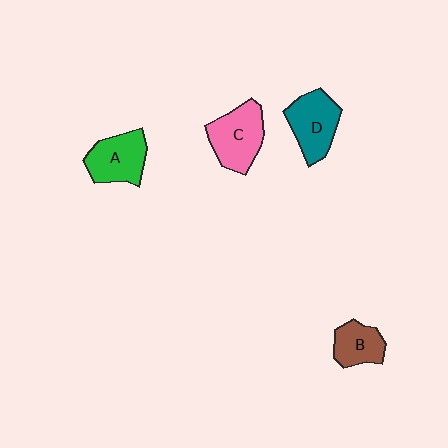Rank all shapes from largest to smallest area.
From largest to smallest: C (pink), D (teal), A (green), B (brown).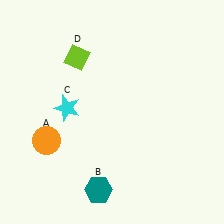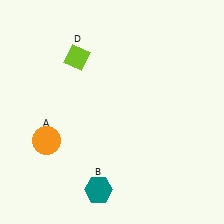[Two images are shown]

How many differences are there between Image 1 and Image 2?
There is 1 difference between the two images.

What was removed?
The cyan star (C) was removed in Image 2.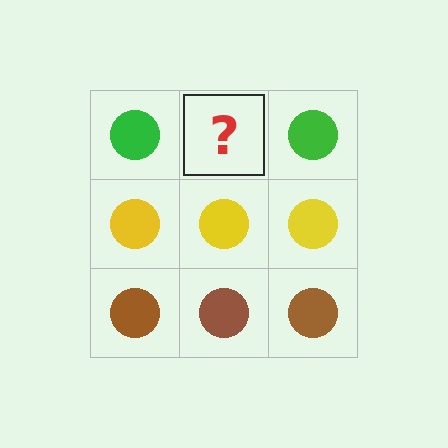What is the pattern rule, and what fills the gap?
The rule is that each row has a consistent color. The gap should be filled with a green circle.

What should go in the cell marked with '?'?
The missing cell should contain a green circle.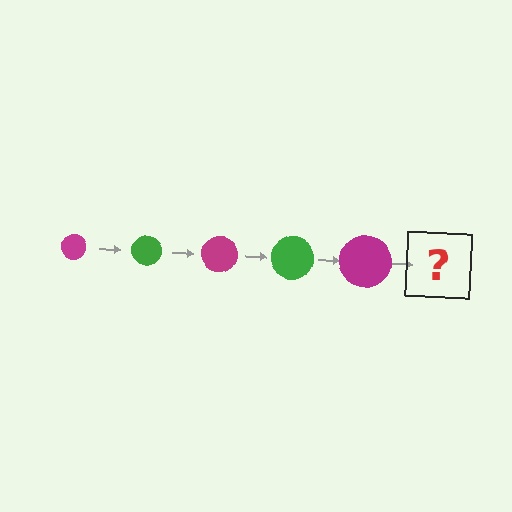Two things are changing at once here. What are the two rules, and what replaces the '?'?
The two rules are that the circle grows larger each step and the color cycles through magenta and green. The '?' should be a green circle, larger than the previous one.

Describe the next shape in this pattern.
It should be a green circle, larger than the previous one.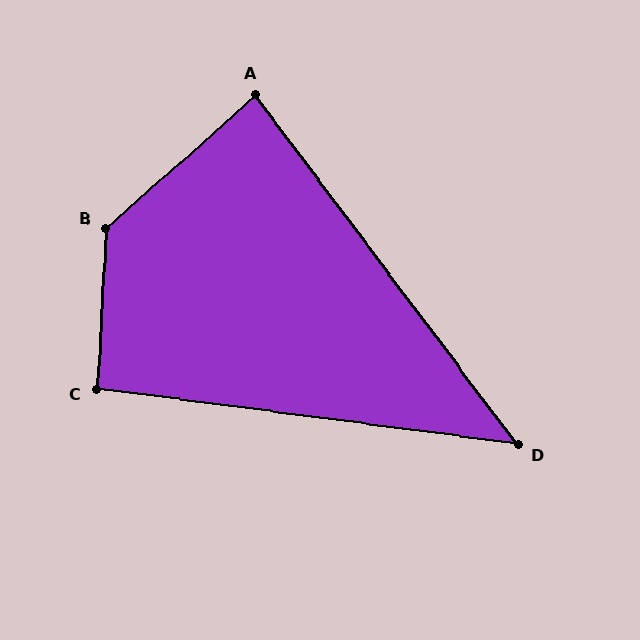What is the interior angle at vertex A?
Approximately 86 degrees (approximately right).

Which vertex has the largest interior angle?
B, at approximately 134 degrees.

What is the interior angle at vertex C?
Approximately 94 degrees (approximately right).